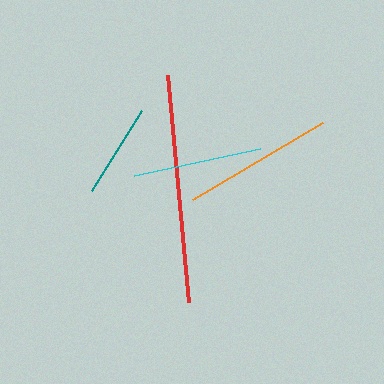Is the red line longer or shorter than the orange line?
The red line is longer than the orange line.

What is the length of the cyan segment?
The cyan segment is approximately 129 pixels long.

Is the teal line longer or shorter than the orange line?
The orange line is longer than the teal line.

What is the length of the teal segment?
The teal segment is approximately 94 pixels long.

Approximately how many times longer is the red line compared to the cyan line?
The red line is approximately 1.8 times the length of the cyan line.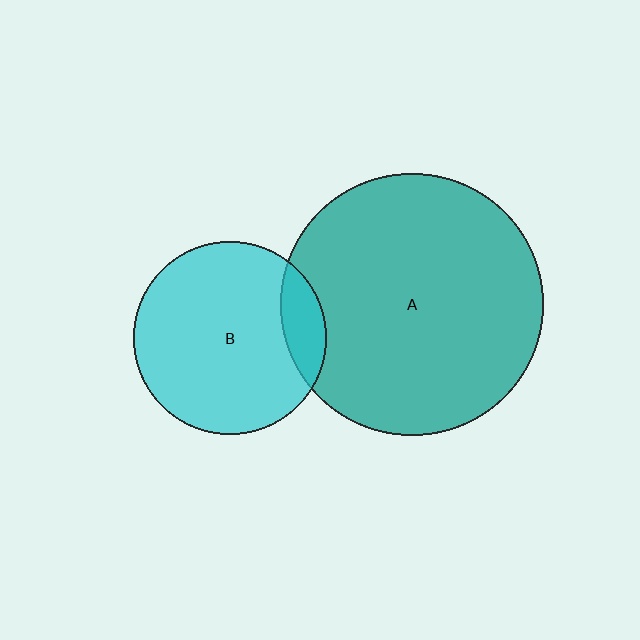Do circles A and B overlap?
Yes.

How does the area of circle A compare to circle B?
Approximately 1.9 times.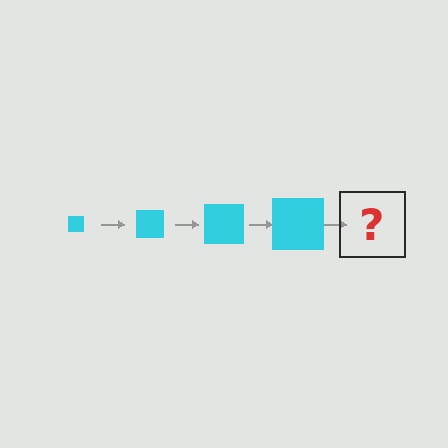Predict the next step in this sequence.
The next step is a cyan square, larger than the previous one.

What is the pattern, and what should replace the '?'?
The pattern is that the square gets progressively larger each step. The '?' should be a cyan square, larger than the previous one.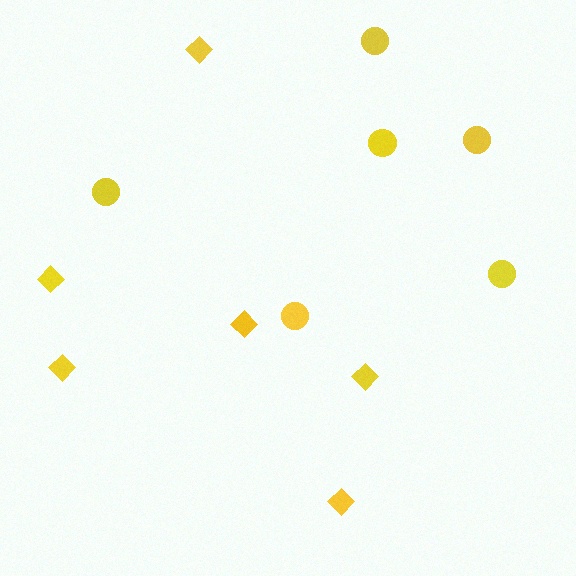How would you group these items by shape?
There are 2 groups: one group of diamonds (6) and one group of circles (6).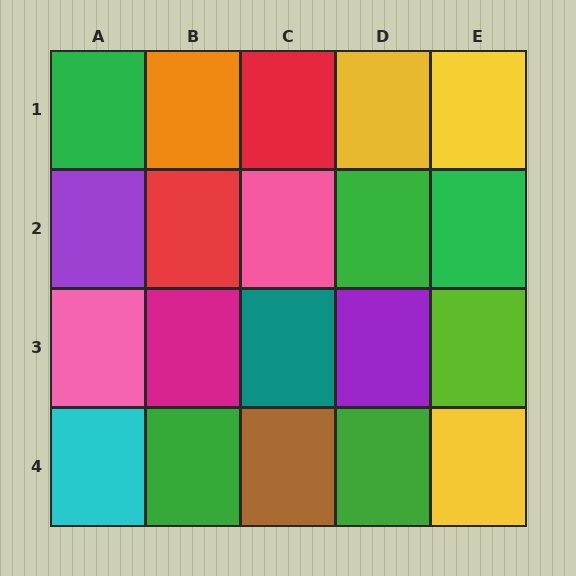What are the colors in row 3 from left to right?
Pink, magenta, teal, purple, lime.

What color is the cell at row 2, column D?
Green.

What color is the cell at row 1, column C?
Red.